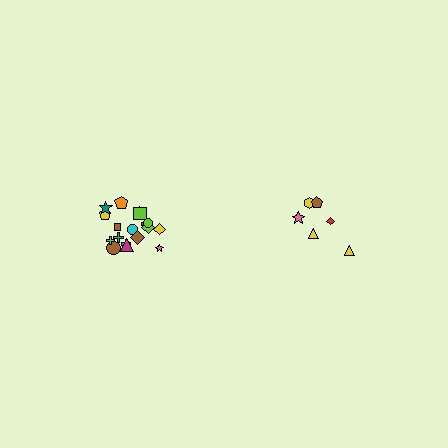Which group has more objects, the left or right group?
The left group.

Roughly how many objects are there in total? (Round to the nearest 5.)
Roughly 25 objects in total.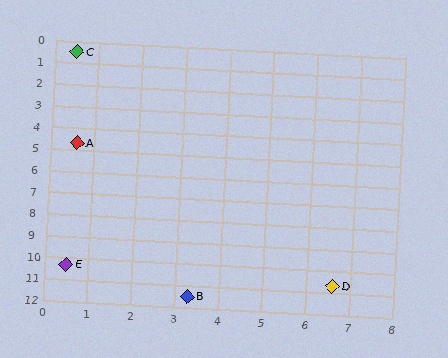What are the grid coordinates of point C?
Point C is at approximately (0.5, 0.5).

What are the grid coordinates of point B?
Point B is at approximately (3.3, 11.5).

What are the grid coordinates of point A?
Point A is at approximately (0.6, 4.7).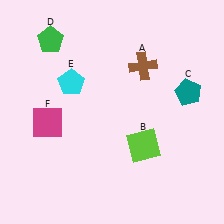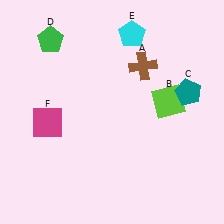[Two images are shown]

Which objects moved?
The objects that moved are: the lime square (B), the cyan pentagon (E).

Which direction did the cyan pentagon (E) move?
The cyan pentagon (E) moved right.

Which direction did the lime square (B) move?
The lime square (B) moved up.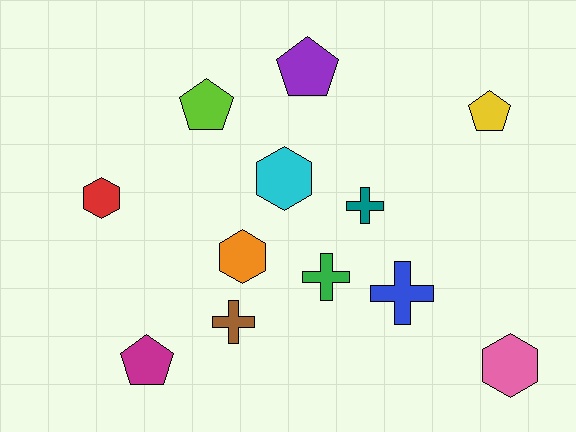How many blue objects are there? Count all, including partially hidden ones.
There is 1 blue object.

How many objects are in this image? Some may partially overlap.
There are 12 objects.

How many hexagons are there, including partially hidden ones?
There are 4 hexagons.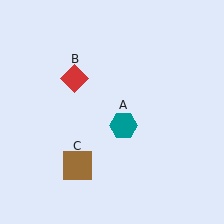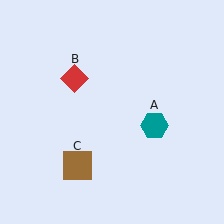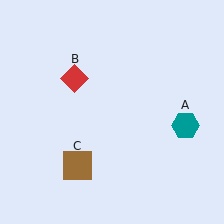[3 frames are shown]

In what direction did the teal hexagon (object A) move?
The teal hexagon (object A) moved right.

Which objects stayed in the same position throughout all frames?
Red diamond (object B) and brown square (object C) remained stationary.